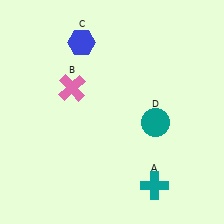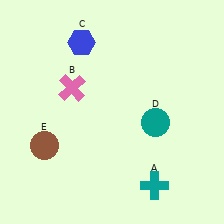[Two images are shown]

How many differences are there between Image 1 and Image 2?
There is 1 difference between the two images.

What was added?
A brown circle (E) was added in Image 2.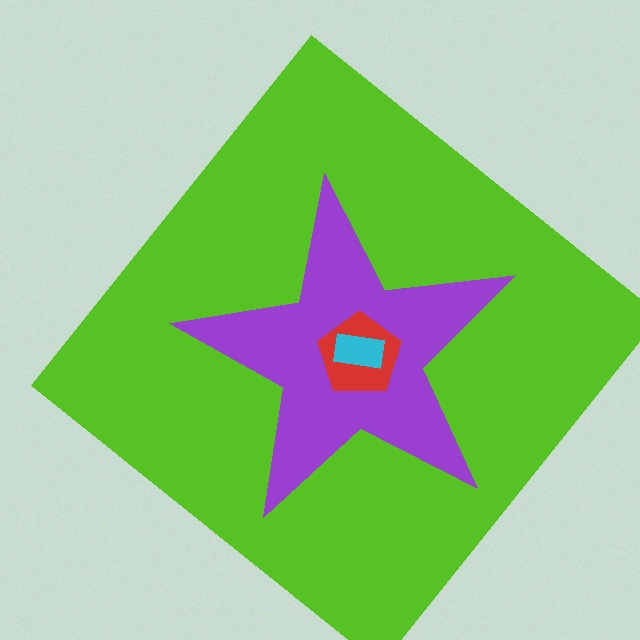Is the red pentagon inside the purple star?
Yes.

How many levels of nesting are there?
4.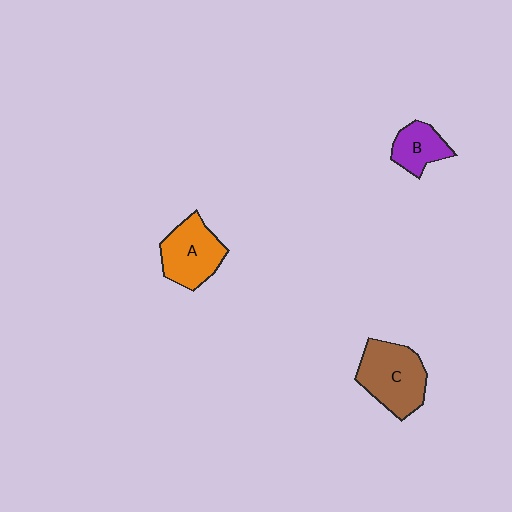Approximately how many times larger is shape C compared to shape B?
Approximately 1.8 times.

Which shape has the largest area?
Shape C (brown).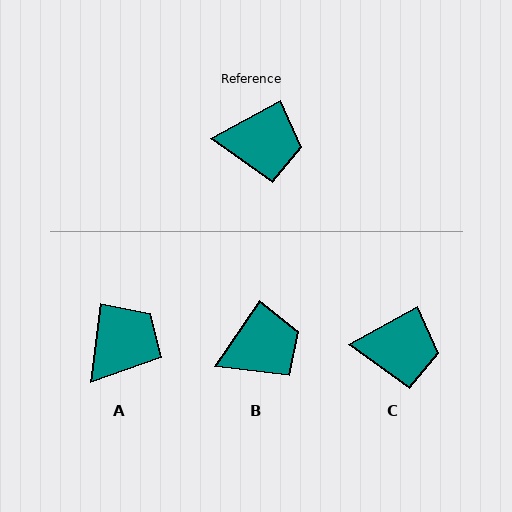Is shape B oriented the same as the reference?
No, it is off by about 28 degrees.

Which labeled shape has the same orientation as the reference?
C.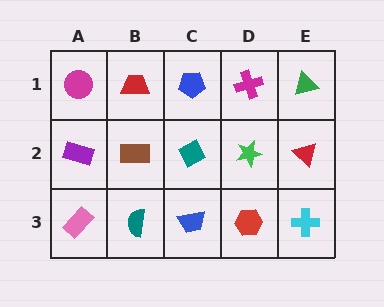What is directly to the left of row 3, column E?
A red hexagon.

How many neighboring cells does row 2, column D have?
4.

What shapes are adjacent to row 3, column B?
A brown rectangle (row 2, column B), a pink rectangle (row 3, column A), a blue trapezoid (row 3, column C).